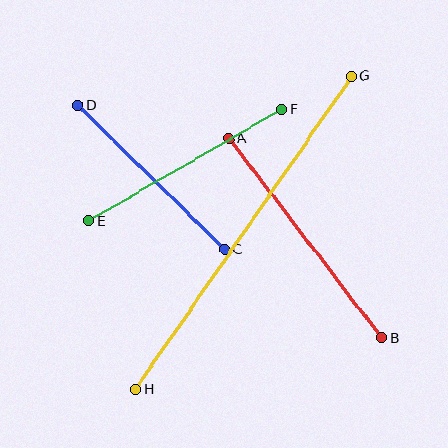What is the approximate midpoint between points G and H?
The midpoint is at approximately (244, 233) pixels.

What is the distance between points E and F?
The distance is approximately 223 pixels.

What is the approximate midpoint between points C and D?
The midpoint is at approximately (151, 177) pixels.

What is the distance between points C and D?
The distance is approximately 206 pixels.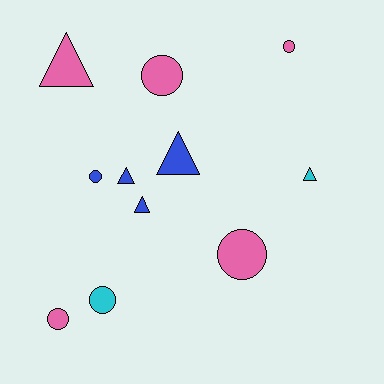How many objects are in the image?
There are 11 objects.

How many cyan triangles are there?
There is 1 cyan triangle.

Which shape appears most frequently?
Circle, with 6 objects.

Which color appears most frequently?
Pink, with 5 objects.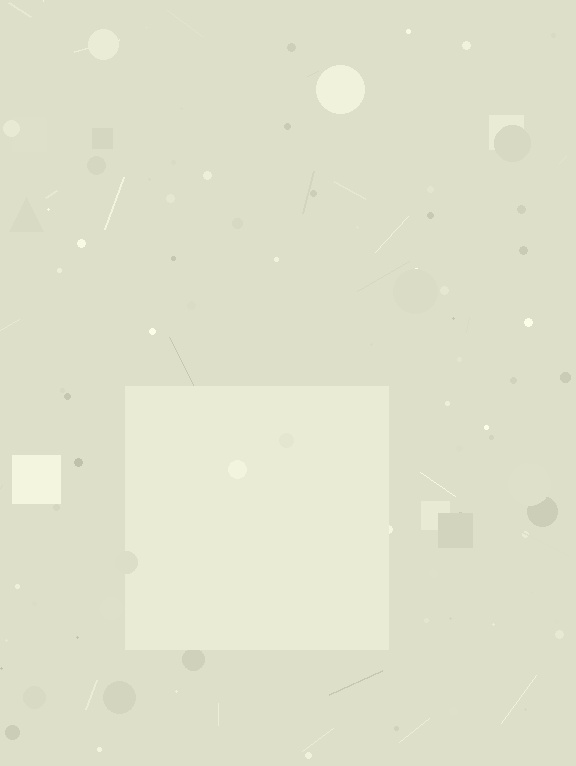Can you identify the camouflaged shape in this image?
The camouflaged shape is a square.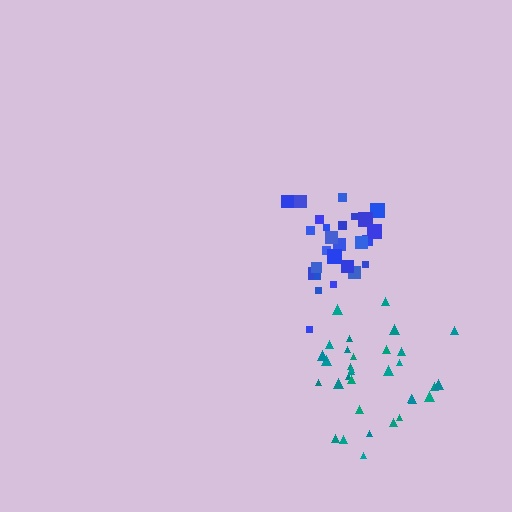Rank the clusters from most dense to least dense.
blue, teal.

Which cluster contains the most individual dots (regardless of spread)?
Teal (33).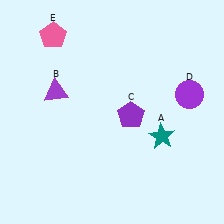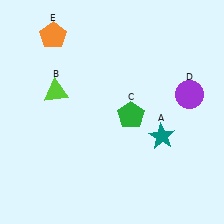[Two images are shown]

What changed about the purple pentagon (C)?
In Image 1, C is purple. In Image 2, it changed to green.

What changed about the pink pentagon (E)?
In Image 1, E is pink. In Image 2, it changed to orange.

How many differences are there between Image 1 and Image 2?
There are 3 differences between the two images.